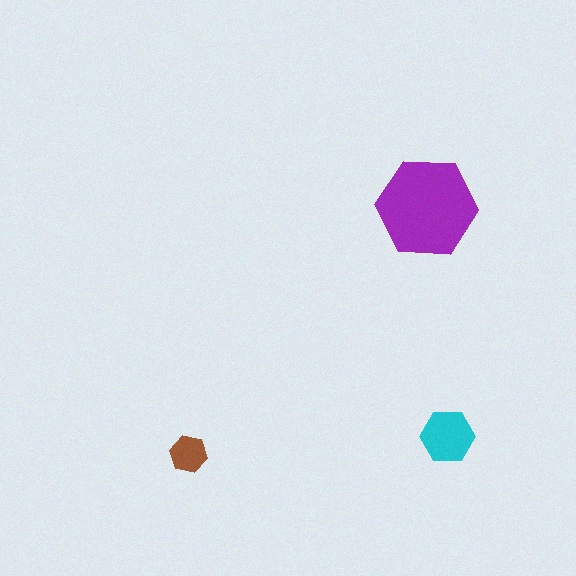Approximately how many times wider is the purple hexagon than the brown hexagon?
About 2.5 times wider.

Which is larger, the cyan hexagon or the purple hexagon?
The purple one.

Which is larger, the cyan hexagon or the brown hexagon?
The cyan one.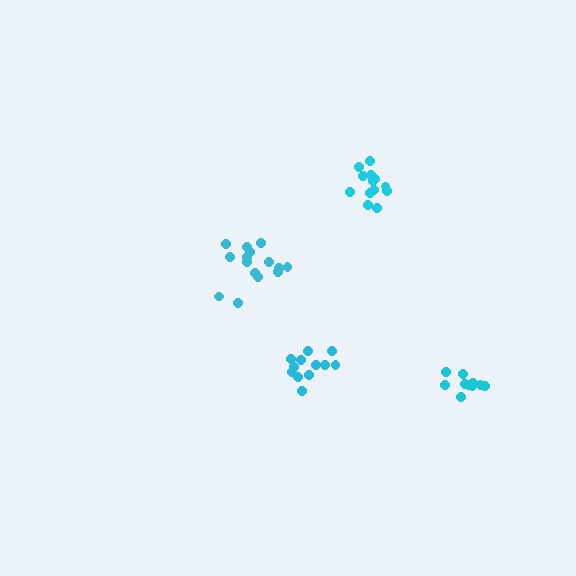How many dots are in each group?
Group 1: 12 dots, Group 2: 10 dots, Group 3: 13 dots, Group 4: 15 dots (50 total).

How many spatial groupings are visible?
There are 4 spatial groupings.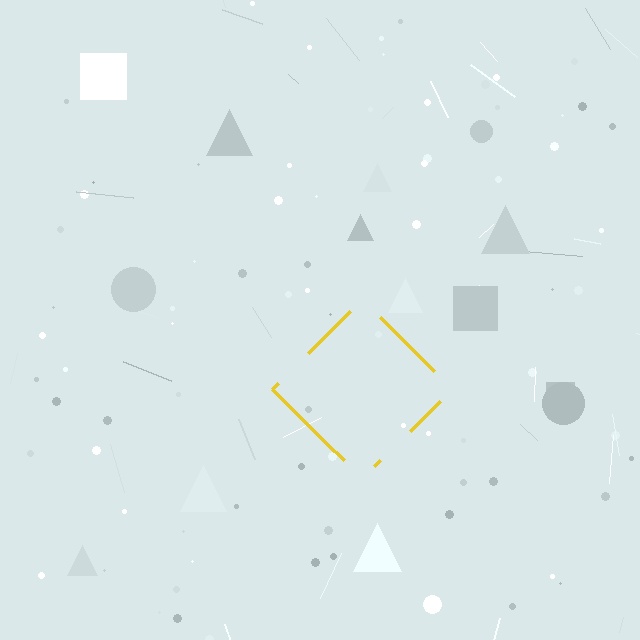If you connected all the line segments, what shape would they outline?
They would outline a diamond.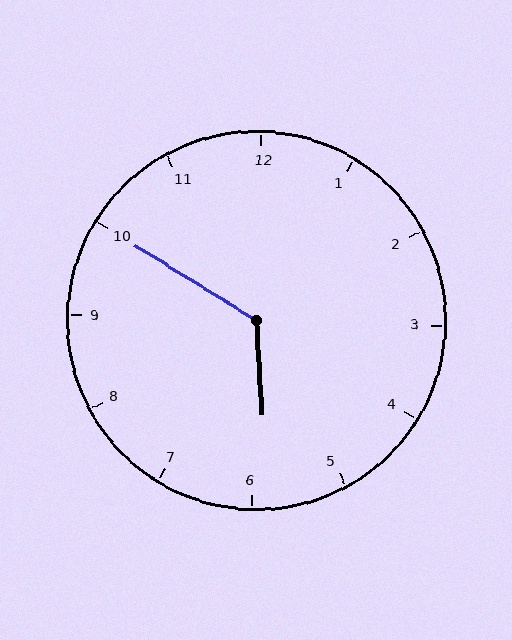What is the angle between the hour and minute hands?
Approximately 125 degrees.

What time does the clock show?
5:50.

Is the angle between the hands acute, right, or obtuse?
It is obtuse.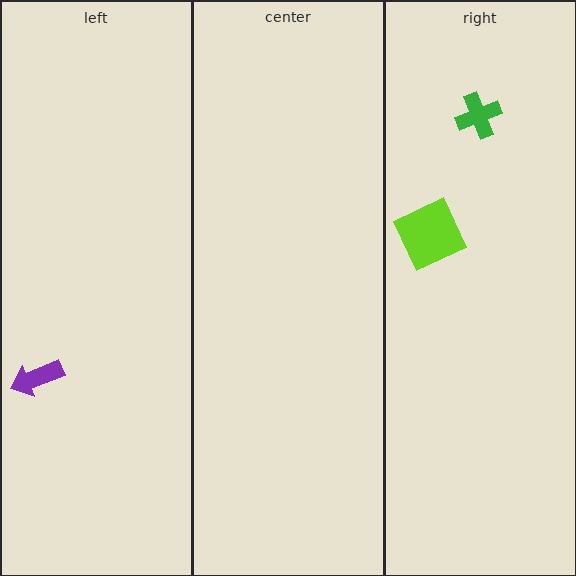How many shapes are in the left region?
1.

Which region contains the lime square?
The right region.